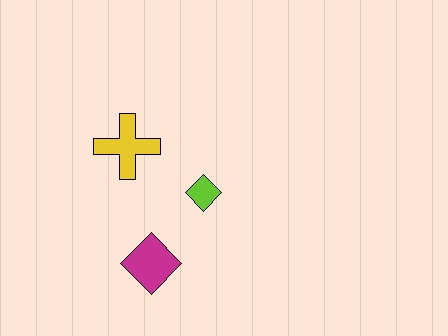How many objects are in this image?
There are 3 objects.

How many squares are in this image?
There are no squares.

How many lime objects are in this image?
There is 1 lime object.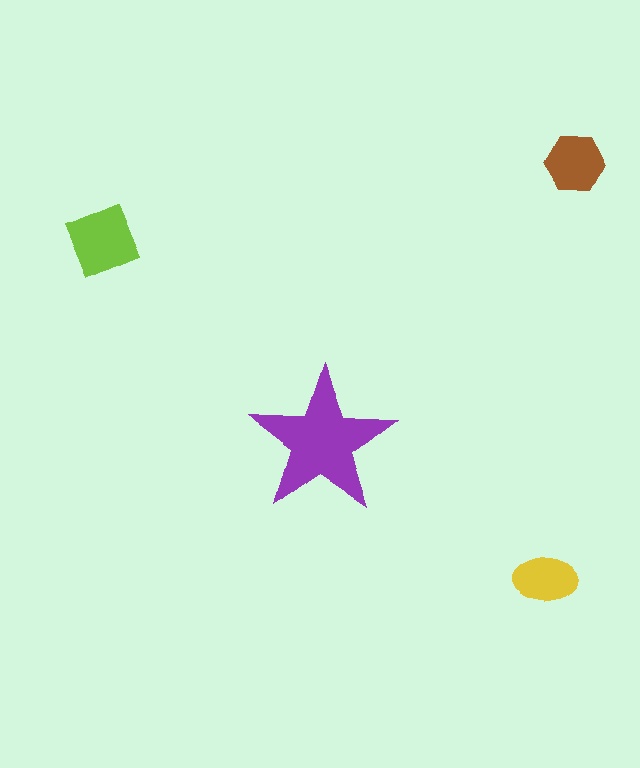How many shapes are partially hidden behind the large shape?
0 shapes are partially hidden.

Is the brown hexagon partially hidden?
No, the brown hexagon is fully visible.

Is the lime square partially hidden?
No, the lime square is fully visible.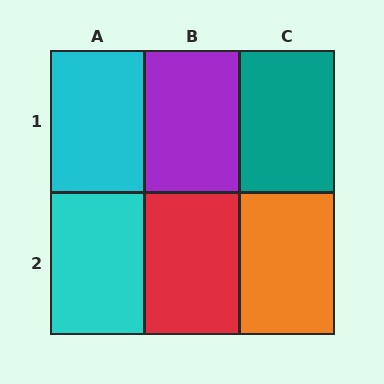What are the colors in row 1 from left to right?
Cyan, purple, teal.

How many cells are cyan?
2 cells are cyan.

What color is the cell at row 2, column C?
Orange.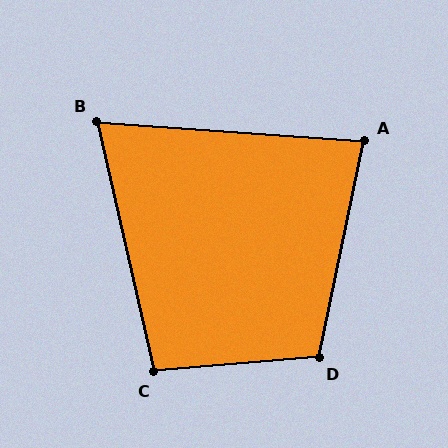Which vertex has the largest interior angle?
D, at approximately 107 degrees.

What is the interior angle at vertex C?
Approximately 98 degrees (obtuse).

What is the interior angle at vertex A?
Approximately 82 degrees (acute).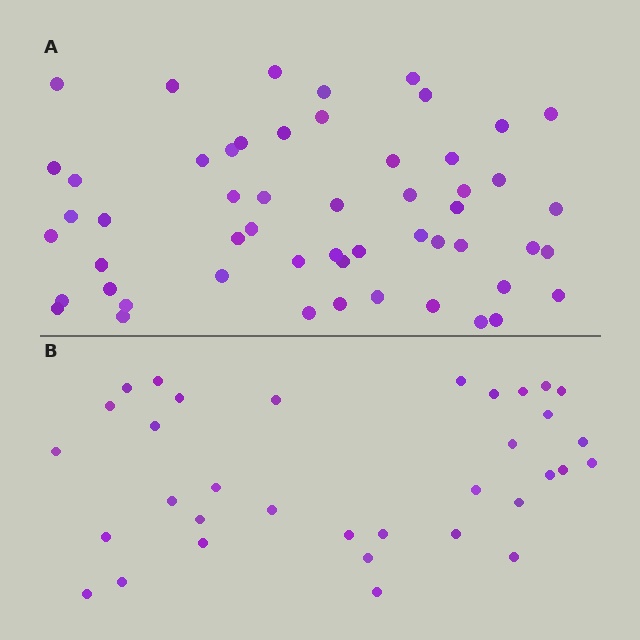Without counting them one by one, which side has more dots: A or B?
Region A (the top region) has more dots.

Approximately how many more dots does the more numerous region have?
Region A has approximately 20 more dots than region B.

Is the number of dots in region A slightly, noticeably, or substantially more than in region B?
Region A has substantially more. The ratio is roughly 1.6 to 1.